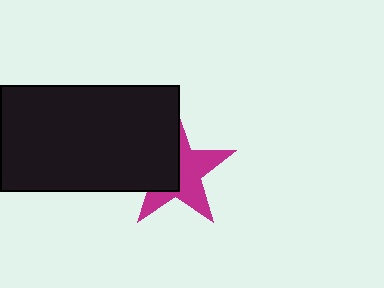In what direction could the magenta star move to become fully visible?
The magenta star could move right. That would shift it out from behind the black rectangle entirely.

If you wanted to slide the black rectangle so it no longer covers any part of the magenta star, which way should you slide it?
Slide it left — that is the most direct way to separate the two shapes.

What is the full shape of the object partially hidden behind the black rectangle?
The partially hidden object is a magenta star.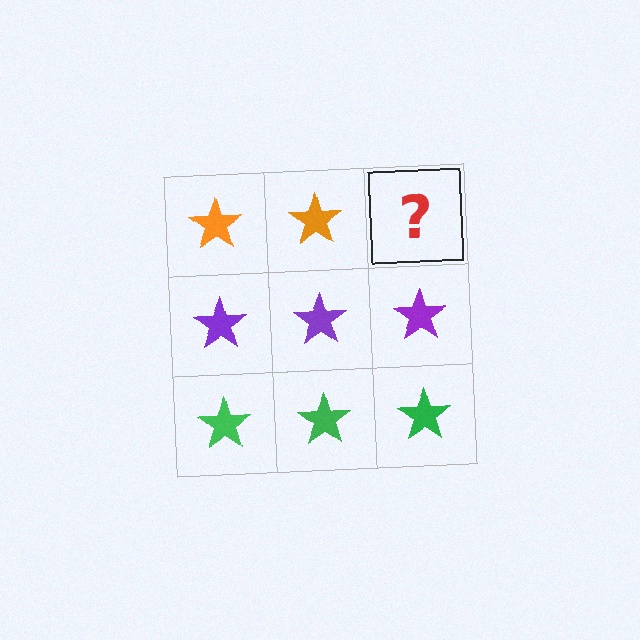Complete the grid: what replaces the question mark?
The question mark should be replaced with an orange star.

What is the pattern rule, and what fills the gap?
The rule is that each row has a consistent color. The gap should be filled with an orange star.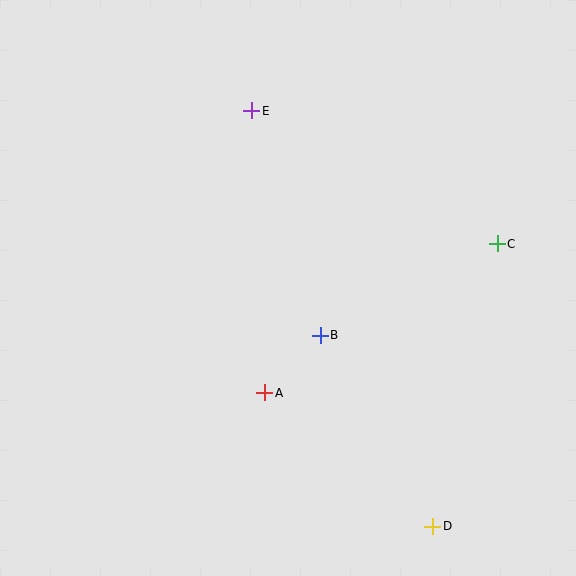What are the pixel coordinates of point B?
Point B is at (320, 335).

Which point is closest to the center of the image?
Point B at (320, 335) is closest to the center.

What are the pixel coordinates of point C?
Point C is at (497, 244).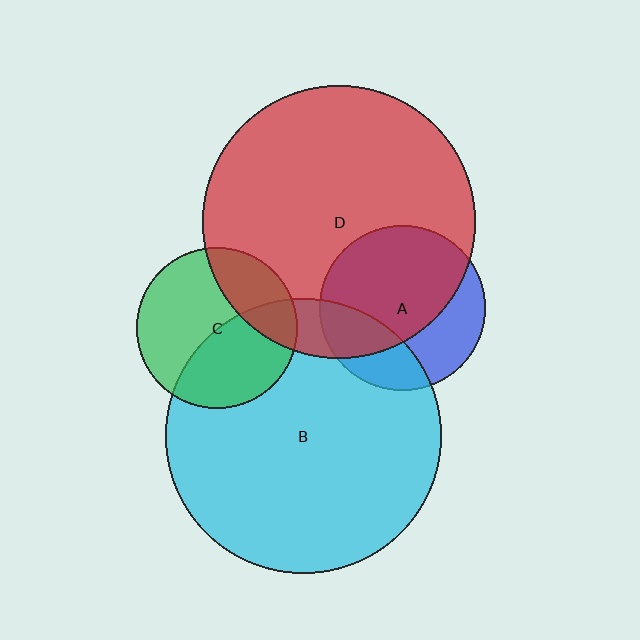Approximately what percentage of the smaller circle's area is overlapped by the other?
Approximately 25%.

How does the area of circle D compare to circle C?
Approximately 2.9 times.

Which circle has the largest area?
Circle B (cyan).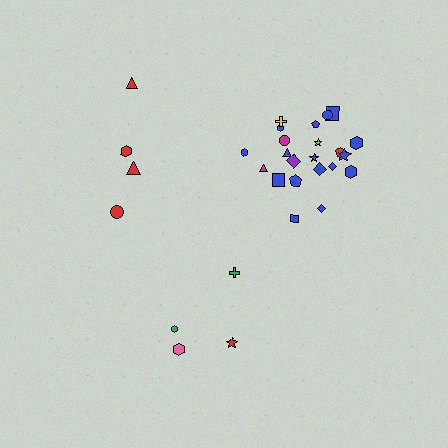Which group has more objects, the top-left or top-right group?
The top-right group.